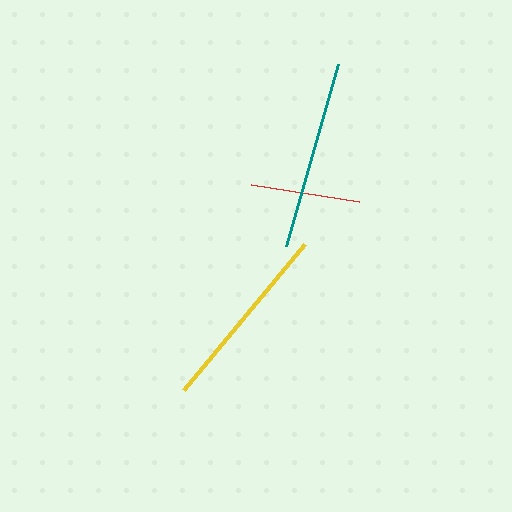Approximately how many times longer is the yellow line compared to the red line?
The yellow line is approximately 1.7 times the length of the red line.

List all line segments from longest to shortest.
From longest to shortest: yellow, teal, red.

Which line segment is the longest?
The yellow line is the longest at approximately 190 pixels.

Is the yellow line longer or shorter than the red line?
The yellow line is longer than the red line.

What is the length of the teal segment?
The teal segment is approximately 189 pixels long.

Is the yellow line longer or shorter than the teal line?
The yellow line is longer than the teal line.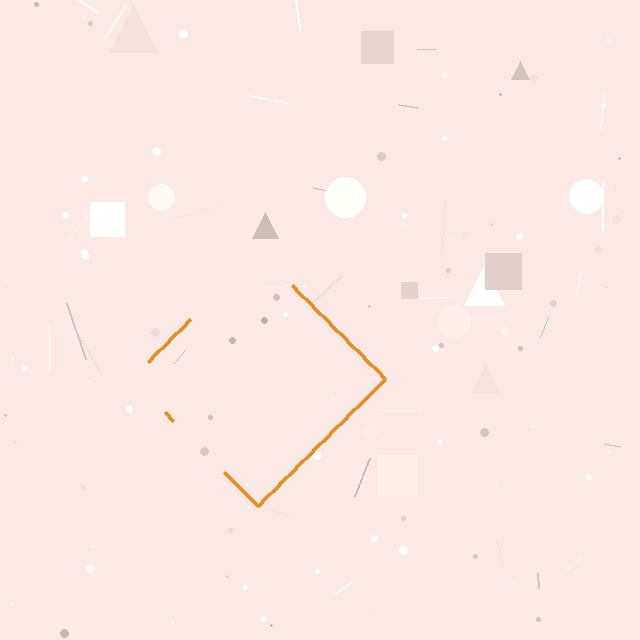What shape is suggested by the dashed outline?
The dashed outline suggests a diamond.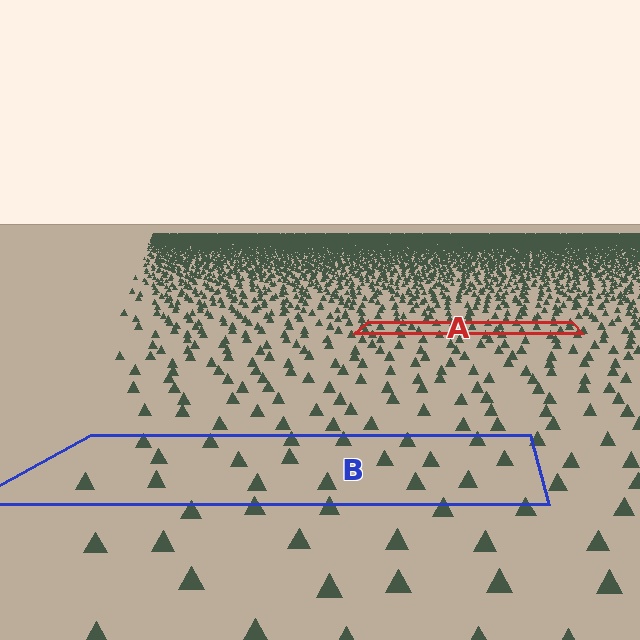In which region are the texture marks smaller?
The texture marks are smaller in region A, because it is farther away.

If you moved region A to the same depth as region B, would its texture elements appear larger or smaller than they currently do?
They would appear larger. At a closer depth, the same texture elements are projected at a bigger on-screen size.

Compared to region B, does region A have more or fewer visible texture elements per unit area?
Region A has more texture elements per unit area — they are packed more densely because it is farther away.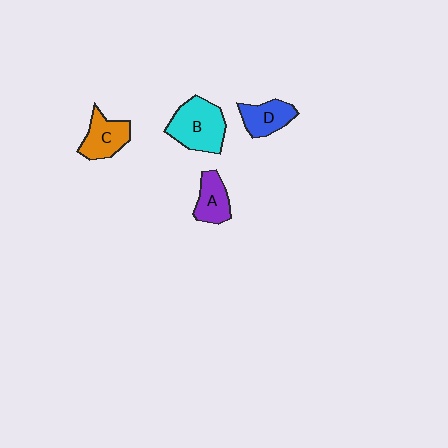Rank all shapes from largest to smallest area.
From largest to smallest: B (cyan), C (orange), D (blue), A (purple).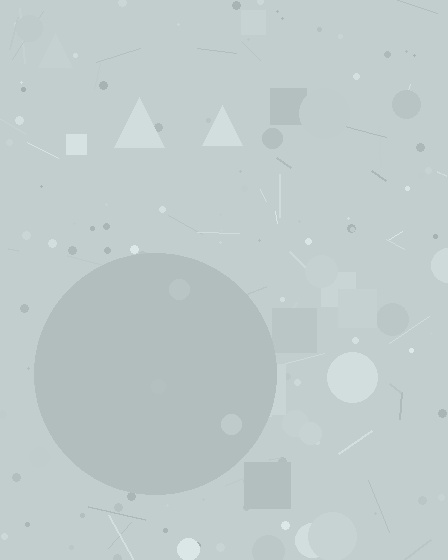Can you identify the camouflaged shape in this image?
The camouflaged shape is a circle.